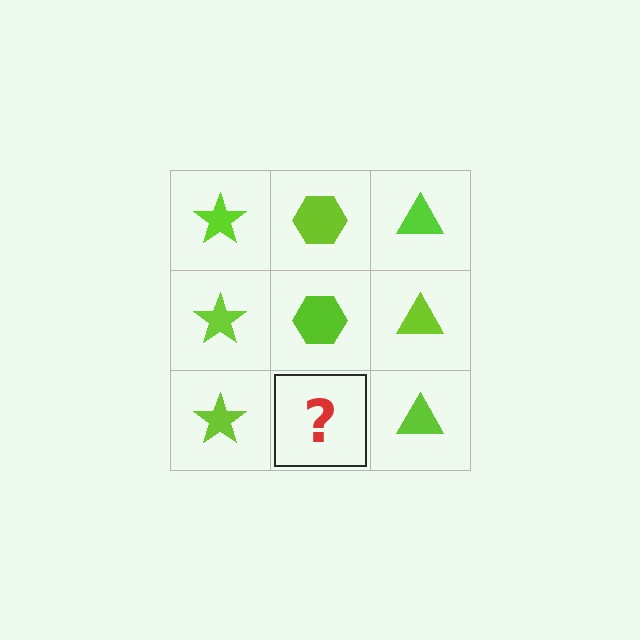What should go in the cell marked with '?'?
The missing cell should contain a lime hexagon.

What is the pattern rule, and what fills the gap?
The rule is that each column has a consistent shape. The gap should be filled with a lime hexagon.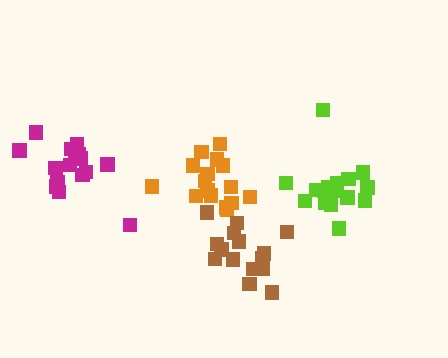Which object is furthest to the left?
The magenta cluster is leftmost.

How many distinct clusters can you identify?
There are 4 distinct clusters.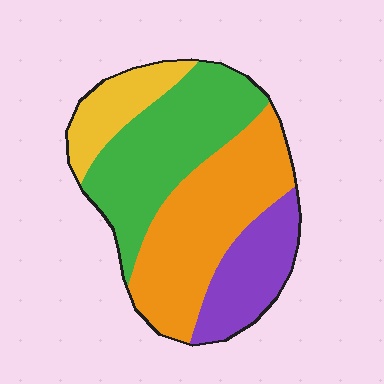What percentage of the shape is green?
Green covers 33% of the shape.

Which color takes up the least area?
Yellow, at roughly 15%.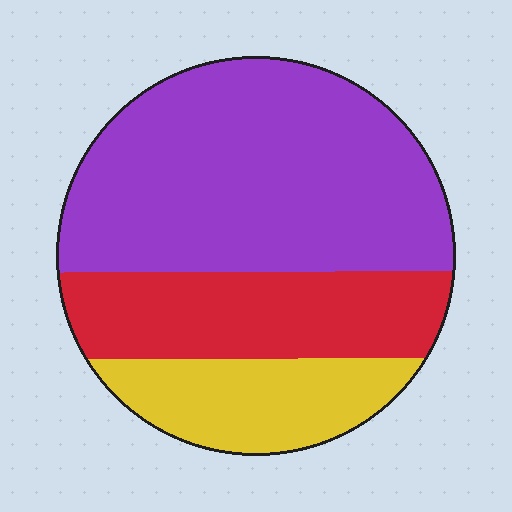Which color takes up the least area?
Yellow, at roughly 20%.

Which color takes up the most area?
Purple, at roughly 55%.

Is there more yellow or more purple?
Purple.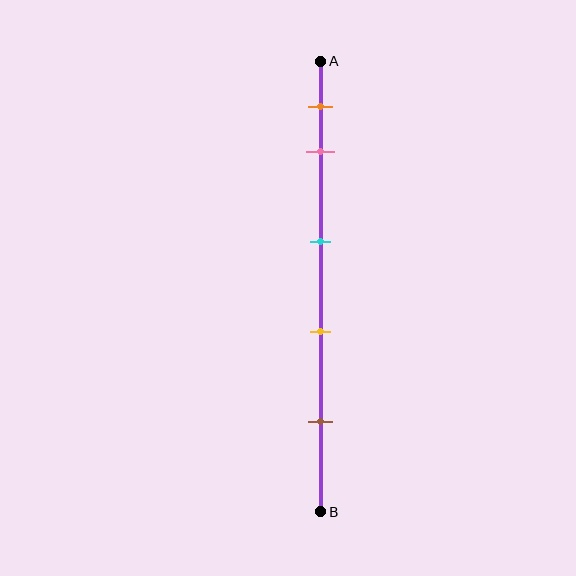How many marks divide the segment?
There are 5 marks dividing the segment.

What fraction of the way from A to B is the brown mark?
The brown mark is approximately 80% (0.8) of the way from A to B.